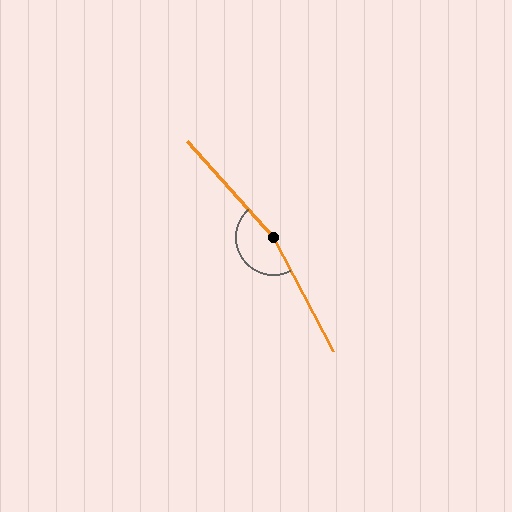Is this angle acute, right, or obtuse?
It is obtuse.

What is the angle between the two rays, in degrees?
Approximately 166 degrees.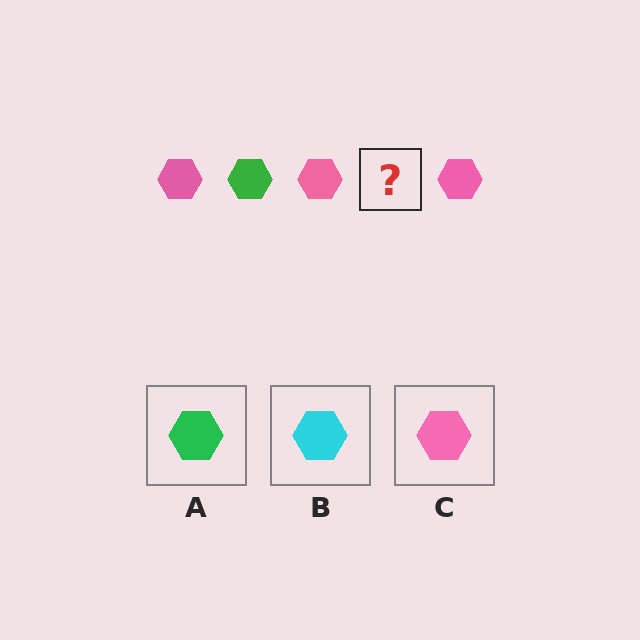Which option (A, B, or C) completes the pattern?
A.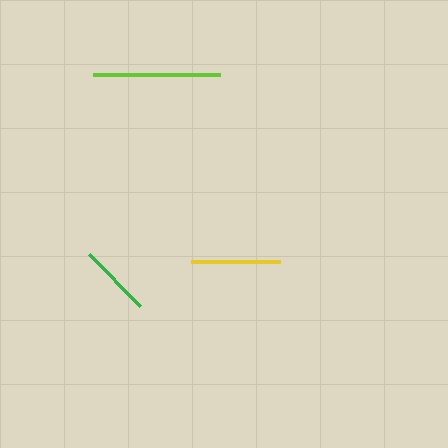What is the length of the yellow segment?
The yellow segment is approximately 90 pixels long.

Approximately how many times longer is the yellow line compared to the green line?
The yellow line is approximately 1.2 times the length of the green line.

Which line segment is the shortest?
The green line is the shortest at approximately 73 pixels.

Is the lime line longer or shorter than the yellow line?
The lime line is longer than the yellow line.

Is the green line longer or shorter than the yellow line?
The yellow line is longer than the green line.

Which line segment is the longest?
The lime line is the longest at approximately 126 pixels.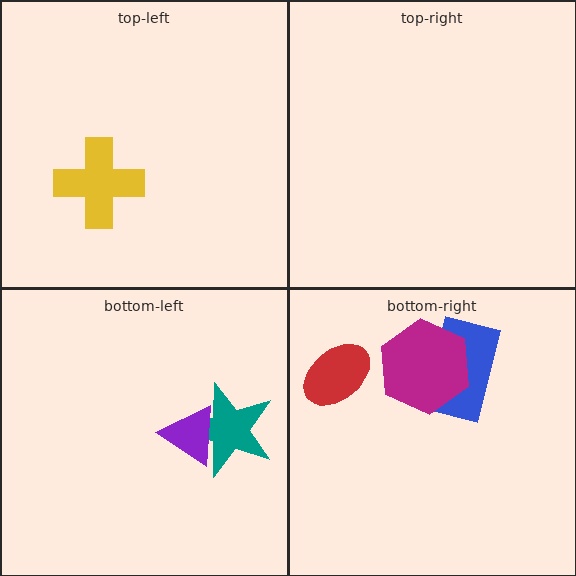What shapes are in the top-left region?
The yellow cross.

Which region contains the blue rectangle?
The bottom-right region.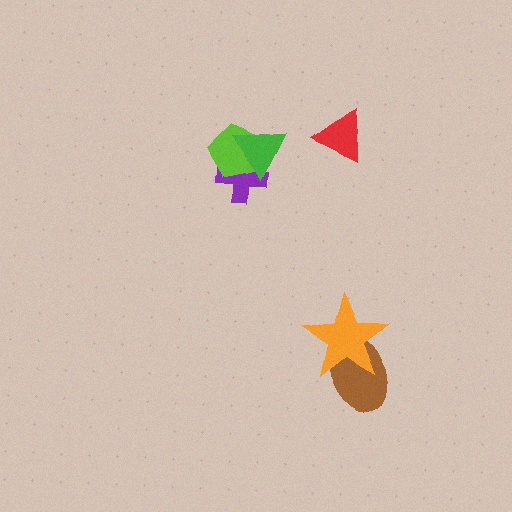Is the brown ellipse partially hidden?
Yes, it is partially covered by another shape.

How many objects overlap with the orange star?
1 object overlaps with the orange star.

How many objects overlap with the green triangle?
2 objects overlap with the green triangle.